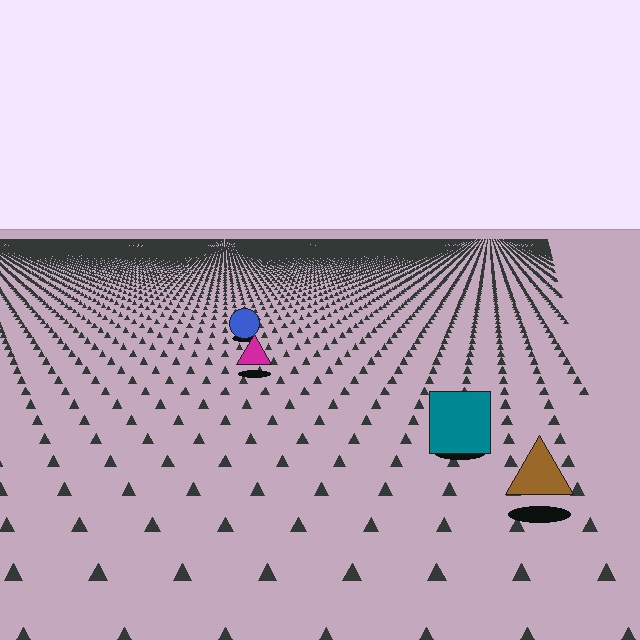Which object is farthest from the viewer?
The blue circle is farthest from the viewer. It appears smaller and the ground texture around it is denser.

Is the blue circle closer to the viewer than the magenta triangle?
No. The magenta triangle is closer — you can tell from the texture gradient: the ground texture is coarser near it.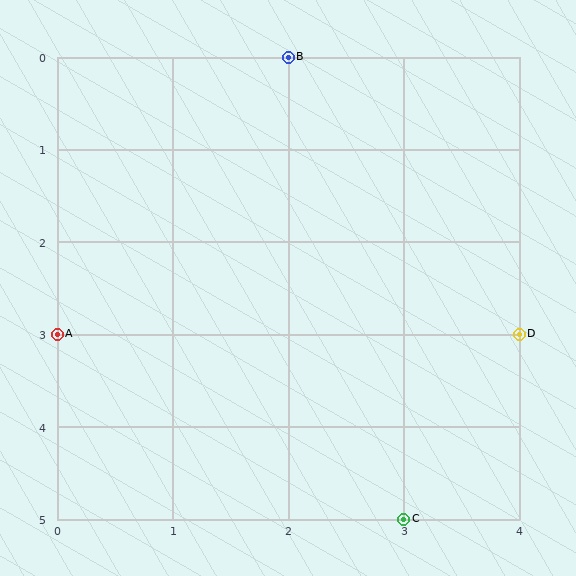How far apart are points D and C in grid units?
Points D and C are 1 column and 2 rows apart (about 2.2 grid units diagonally).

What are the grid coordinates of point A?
Point A is at grid coordinates (0, 3).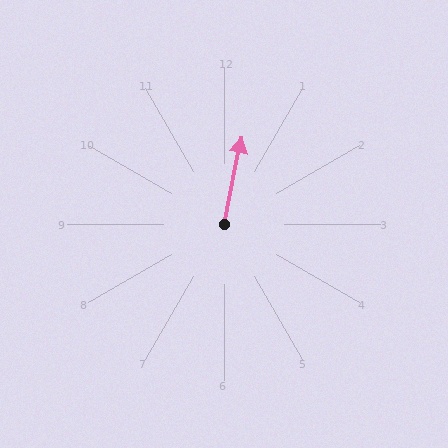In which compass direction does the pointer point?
North.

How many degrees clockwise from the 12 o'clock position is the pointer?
Approximately 11 degrees.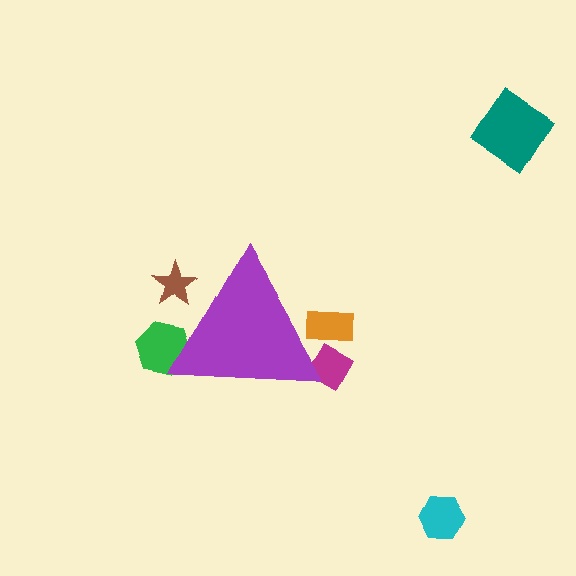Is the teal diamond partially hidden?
No, the teal diamond is fully visible.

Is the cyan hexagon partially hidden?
No, the cyan hexagon is fully visible.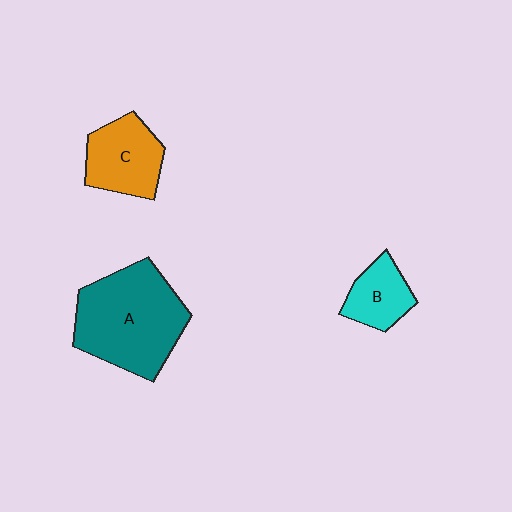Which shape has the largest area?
Shape A (teal).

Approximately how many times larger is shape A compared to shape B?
Approximately 2.6 times.